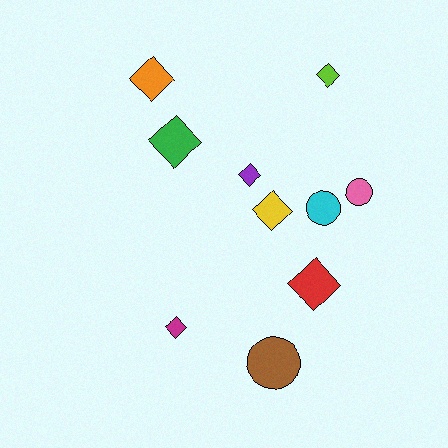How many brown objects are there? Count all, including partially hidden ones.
There is 1 brown object.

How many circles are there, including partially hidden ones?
There are 3 circles.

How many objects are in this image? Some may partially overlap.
There are 10 objects.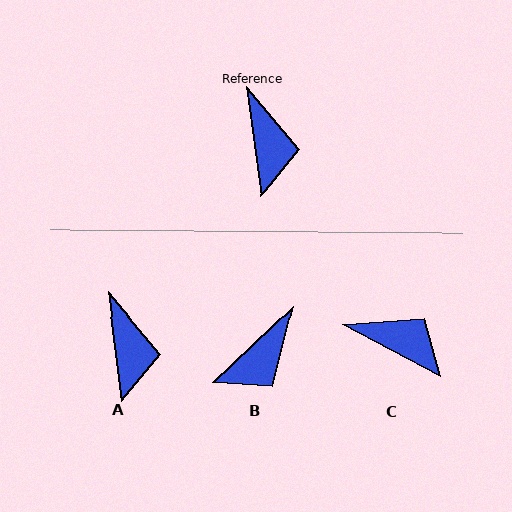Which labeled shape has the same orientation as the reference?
A.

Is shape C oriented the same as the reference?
No, it is off by about 55 degrees.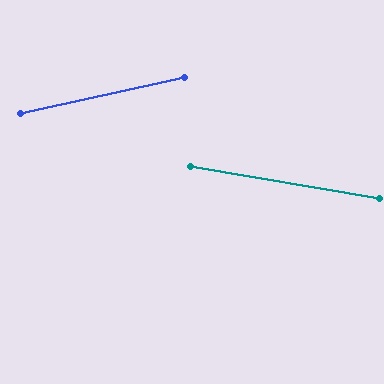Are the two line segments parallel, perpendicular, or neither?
Neither parallel nor perpendicular — they differ by about 22°.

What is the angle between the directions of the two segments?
Approximately 22 degrees.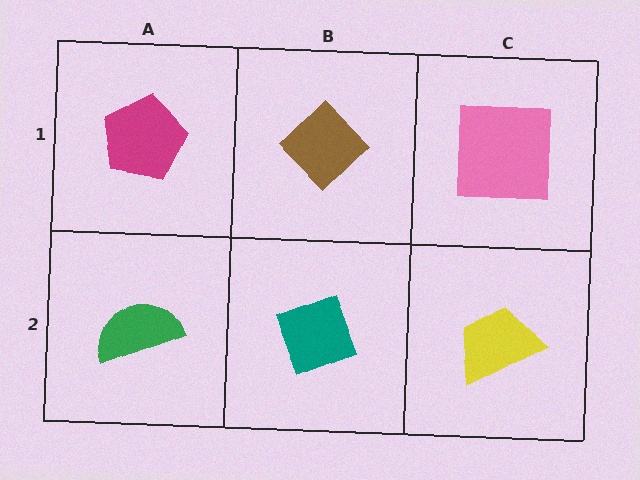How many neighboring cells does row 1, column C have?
2.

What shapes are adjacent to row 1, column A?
A green semicircle (row 2, column A), a brown diamond (row 1, column B).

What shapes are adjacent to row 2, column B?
A brown diamond (row 1, column B), a green semicircle (row 2, column A), a yellow trapezoid (row 2, column C).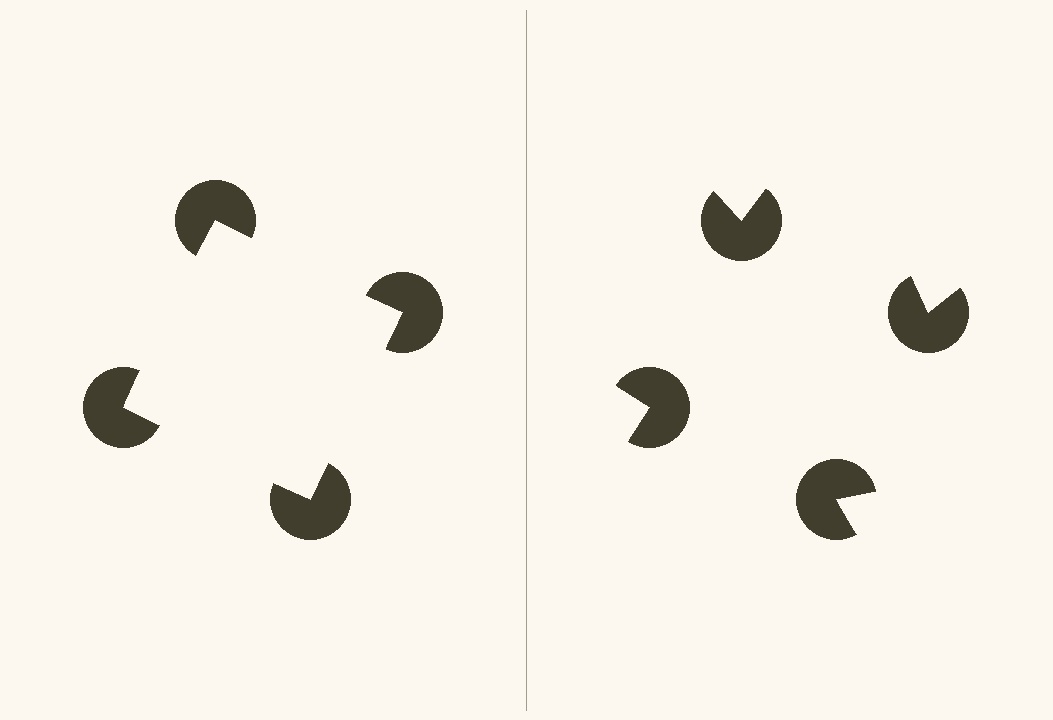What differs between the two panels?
The pac-man discs are positioned identically on both sides; only the wedge orientations differ. On the left they align to a square; on the right they are misaligned.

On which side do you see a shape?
An illusory square appears on the left side. On the right side the wedge cuts are rotated, so no coherent shape forms.